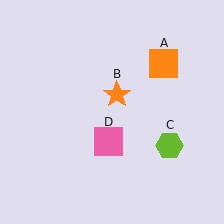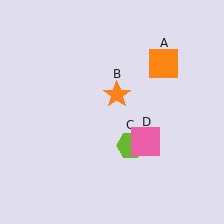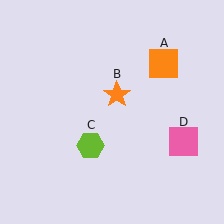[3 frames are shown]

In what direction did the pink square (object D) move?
The pink square (object D) moved right.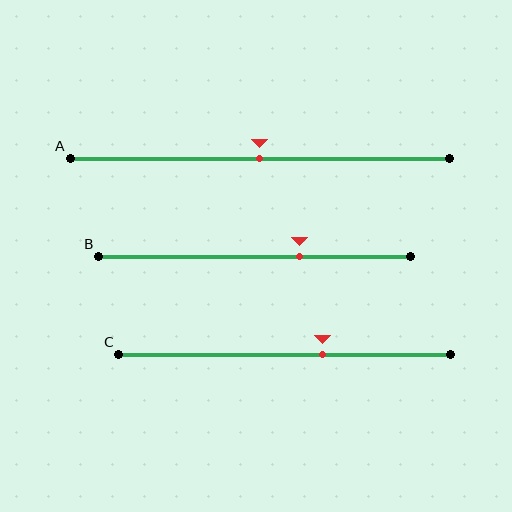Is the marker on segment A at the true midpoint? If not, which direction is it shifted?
Yes, the marker on segment A is at the true midpoint.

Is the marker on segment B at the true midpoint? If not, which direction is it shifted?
No, the marker on segment B is shifted to the right by about 14% of the segment length.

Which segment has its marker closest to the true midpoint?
Segment A has its marker closest to the true midpoint.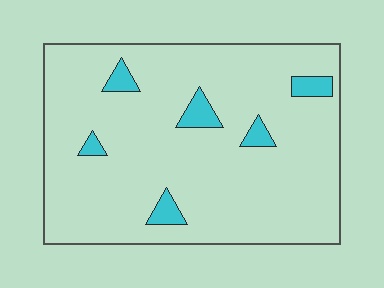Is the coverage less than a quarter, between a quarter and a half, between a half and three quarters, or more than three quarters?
Less than a quarter.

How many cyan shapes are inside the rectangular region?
6.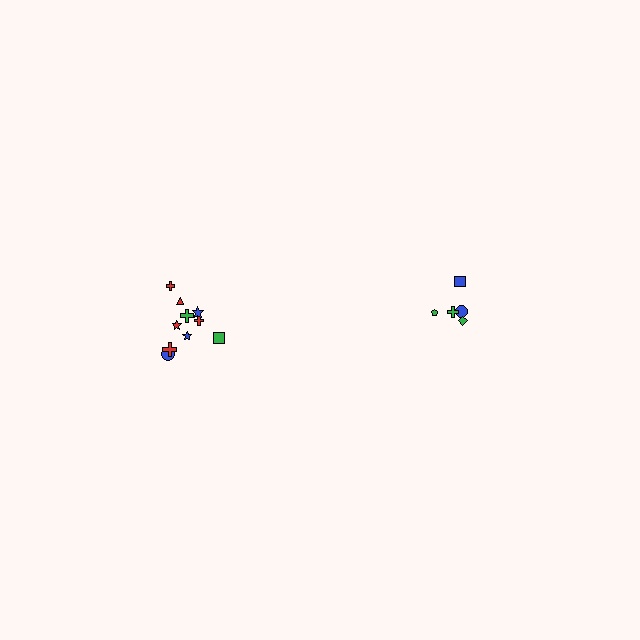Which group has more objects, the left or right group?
The left group.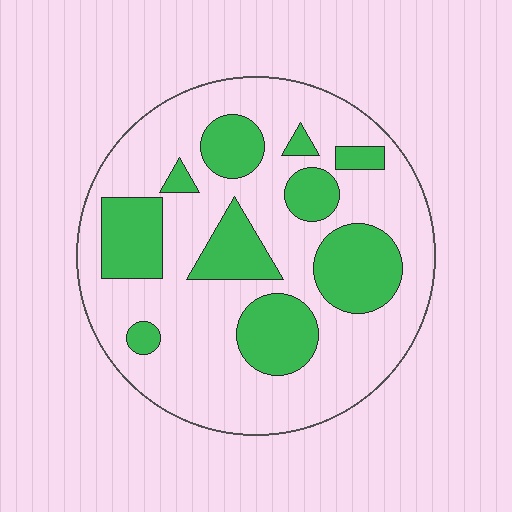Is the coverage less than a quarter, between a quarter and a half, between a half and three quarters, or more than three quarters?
Between a quarter and a half.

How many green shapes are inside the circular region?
10.